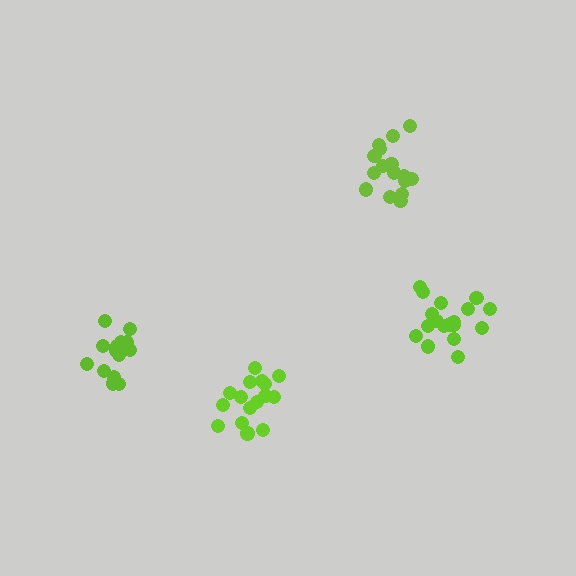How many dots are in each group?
Group 1: 16 dots, Group 2: 18 dots, Group 3: 16 dots, Group 4: 15 dots (65 total).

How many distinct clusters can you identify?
There are 4 distinct clusters.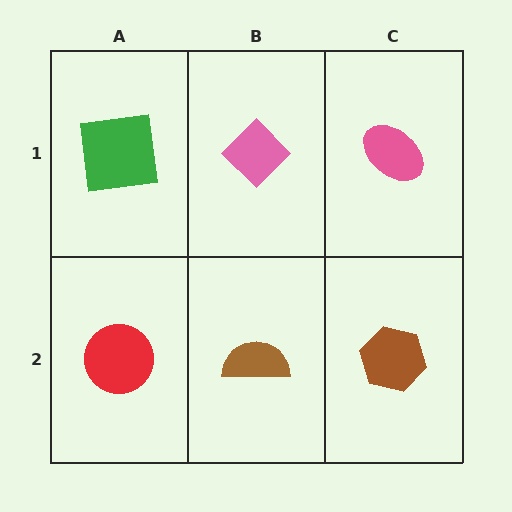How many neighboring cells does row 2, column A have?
2.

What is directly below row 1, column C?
A brown hexagon.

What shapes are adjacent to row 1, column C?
A brown hexagon (row 2, column C), a pink diamond (row 1, column B).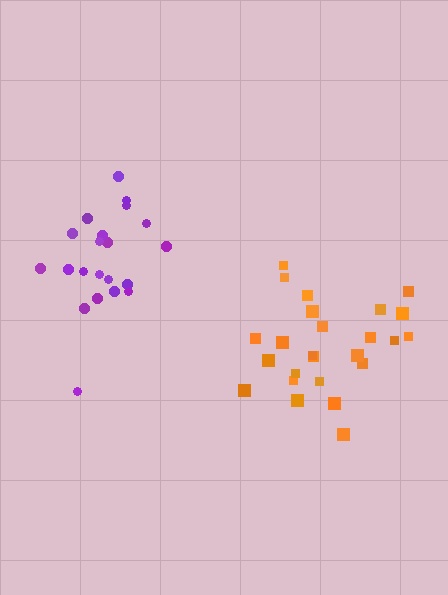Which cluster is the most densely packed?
Orange.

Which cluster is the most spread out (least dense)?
Purple.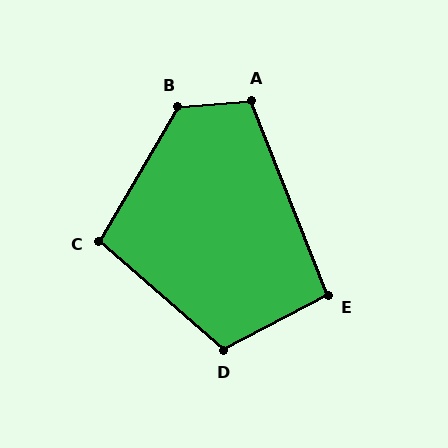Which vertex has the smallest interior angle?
E, at approximately 96 degrees.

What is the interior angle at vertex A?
Approximately 107 degrees (obtuse).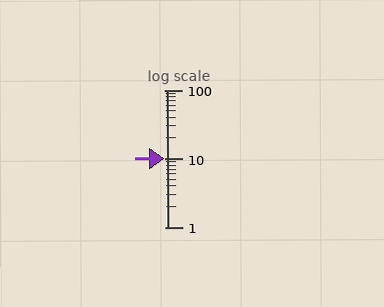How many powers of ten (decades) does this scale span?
The scale spans 2 decades, from 1 to 100.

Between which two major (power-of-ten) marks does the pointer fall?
The pointer is between 10 and 100.